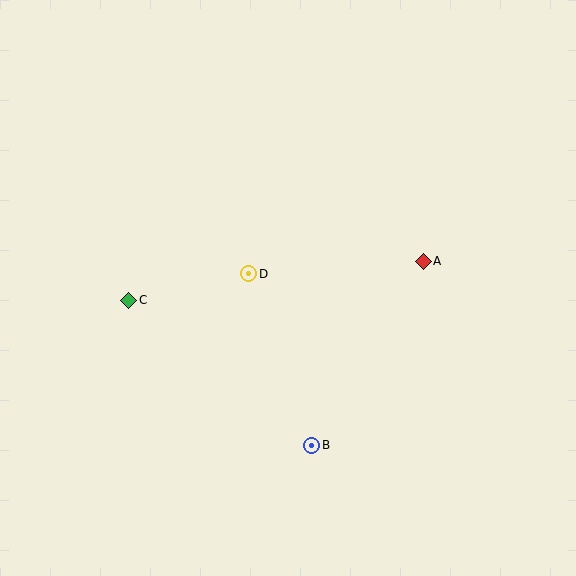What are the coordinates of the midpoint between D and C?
The midpoint between D and C is at (189, 287).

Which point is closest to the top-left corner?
Point C is closest to the top-left corner.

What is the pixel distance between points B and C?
The distance between B and C is 233 pixels.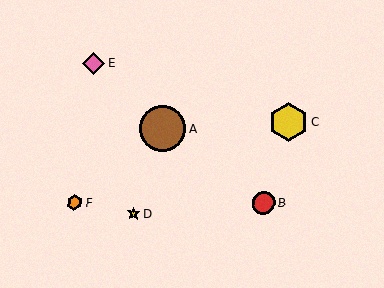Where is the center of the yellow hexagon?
The center of the yellow hexagon is at (288, 122).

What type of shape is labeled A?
Shape A is a brown circle.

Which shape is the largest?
The brown circle (labeled A) is the largest.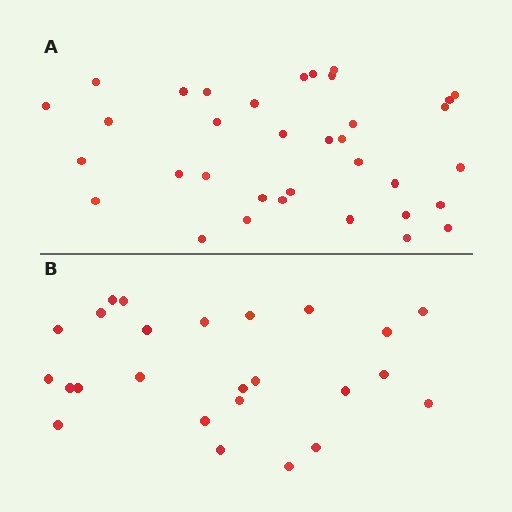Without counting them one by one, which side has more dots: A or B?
Region A (the top region) has more dots.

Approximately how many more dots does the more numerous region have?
Region A has roughly 10 or so more dots than region B.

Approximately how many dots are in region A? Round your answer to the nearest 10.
About 40 dots. (The exact count is 35, which rounds to 40.)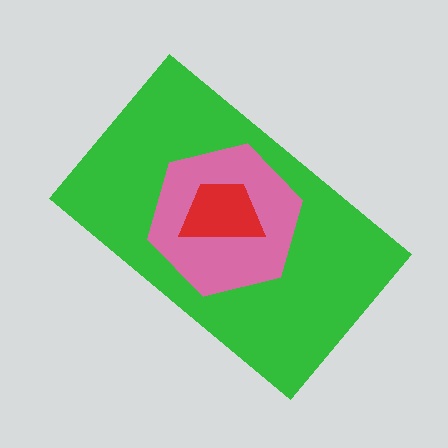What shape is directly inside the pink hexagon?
The red trapezoid.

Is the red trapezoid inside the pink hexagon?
Yes.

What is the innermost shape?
The red trapezoid.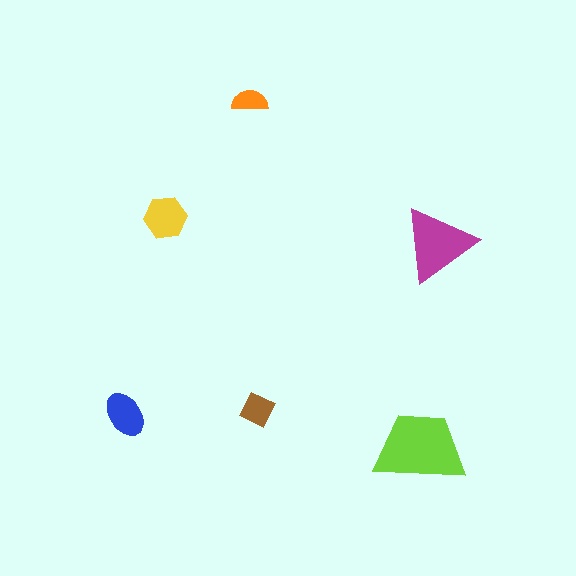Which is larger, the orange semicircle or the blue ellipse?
The blue ellipse.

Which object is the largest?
The lime trapezoid.